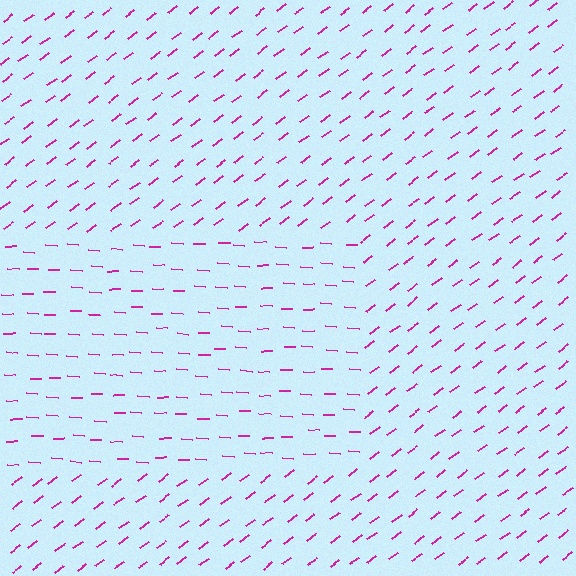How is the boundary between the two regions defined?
The boundary is defined purely by a change in line orientation (approximately 39 degrees difference). All lines are the same color and thickness.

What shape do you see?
I see a rectangle.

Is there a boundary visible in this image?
Yes, there is a texture boundary formed by a change in line orientation.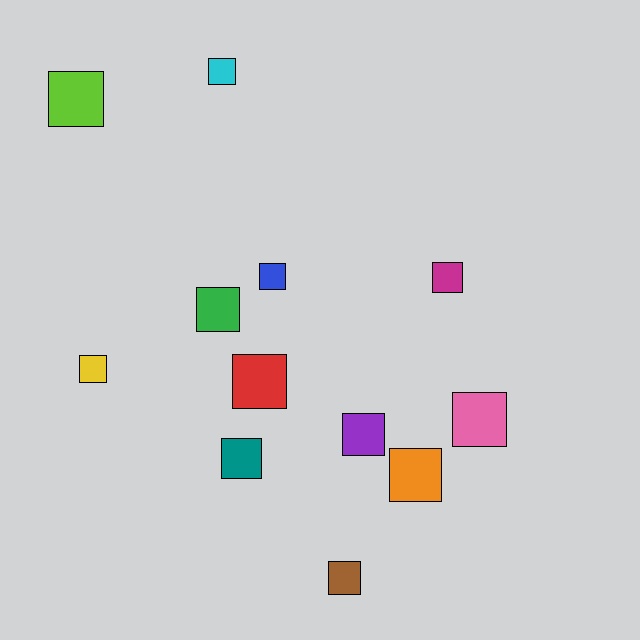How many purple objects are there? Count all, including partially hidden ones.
There is 1 purple object.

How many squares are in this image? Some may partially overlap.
There are 12 squares.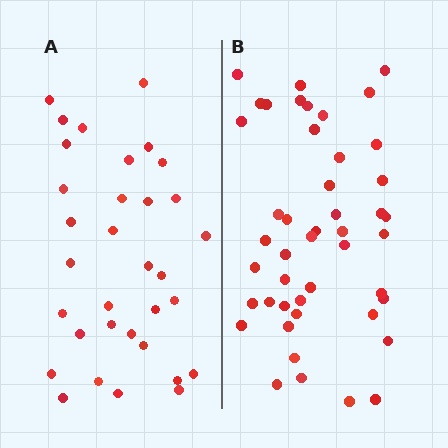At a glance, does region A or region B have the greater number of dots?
Region B (the right region) has more dots.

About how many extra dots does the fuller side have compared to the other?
Region B has approximately 15 more dots than region A.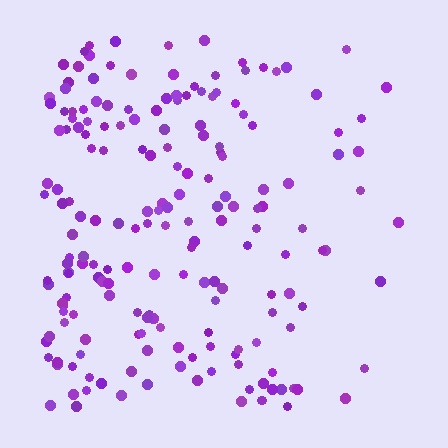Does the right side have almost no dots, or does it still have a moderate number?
Still a moderate number, just noticeably fewer than the left.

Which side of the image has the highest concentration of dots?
The left.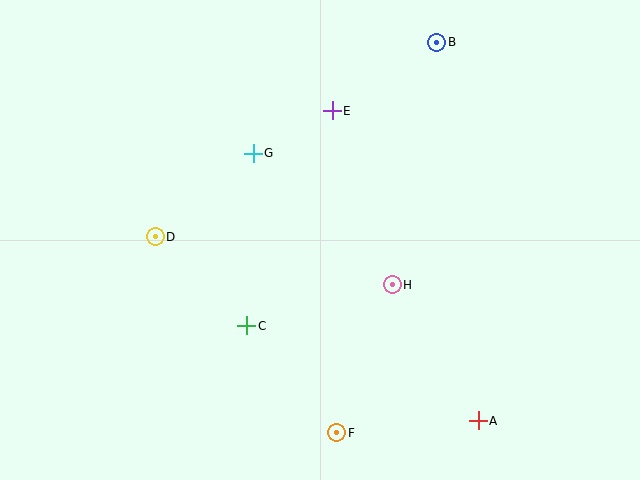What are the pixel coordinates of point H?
Point H is at (392, 285).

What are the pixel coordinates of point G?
Point G is at (253, 153).